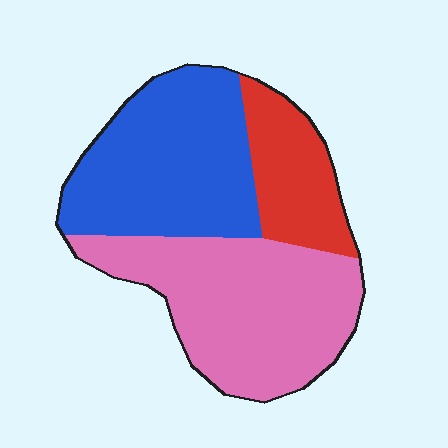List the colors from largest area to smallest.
From largest to smallest: pink, blue, red.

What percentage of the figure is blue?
Blue covers about 40% of the figure.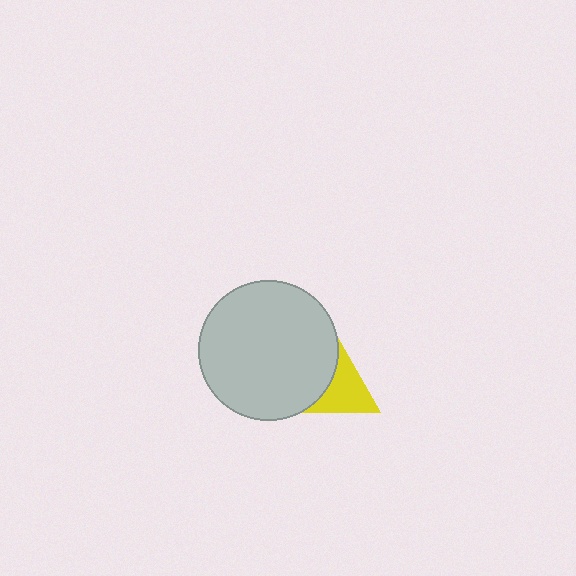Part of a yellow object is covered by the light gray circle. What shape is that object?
It is a triangle.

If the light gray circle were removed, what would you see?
You would see the complete yellow triangle.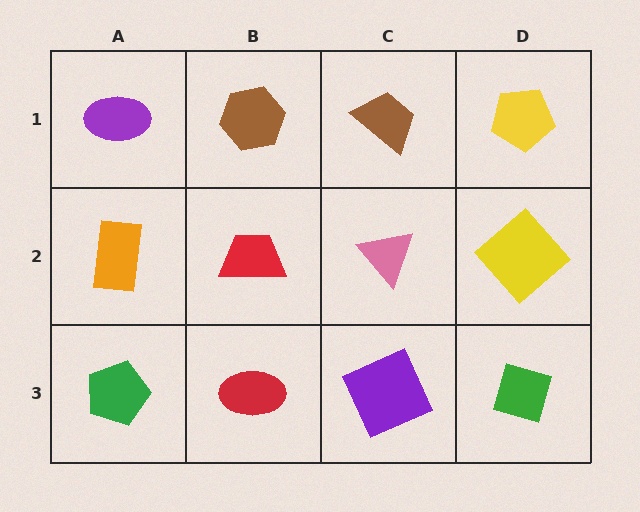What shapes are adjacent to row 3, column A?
An orange rectangle (row 2, column A), a red ellipse (row 3, column B).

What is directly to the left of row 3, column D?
A purple square.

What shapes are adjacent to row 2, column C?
A brown trapezoid (row 1, column C), a purple square (row 3, column C), a red trapezoid (row 2, column B), a yellow diamond (row 2, column D).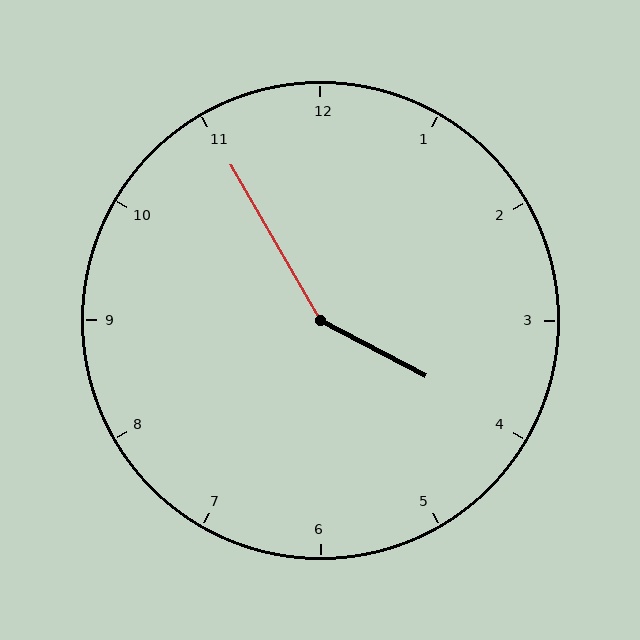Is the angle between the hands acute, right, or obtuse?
It is obtuse.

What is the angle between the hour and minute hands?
Approximately 148 degrees.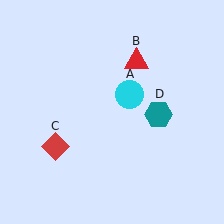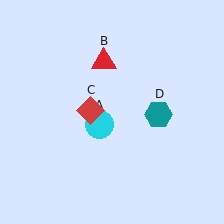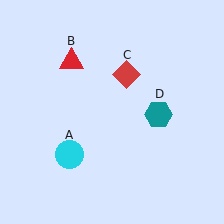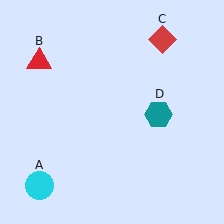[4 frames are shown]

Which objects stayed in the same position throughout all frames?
Teal hexagon (object D) remained stationary.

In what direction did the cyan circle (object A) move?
The cyan circle (object A) moved down and to the left.